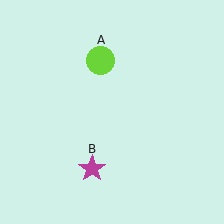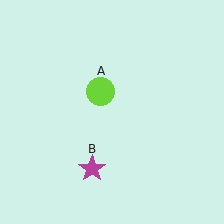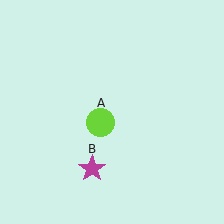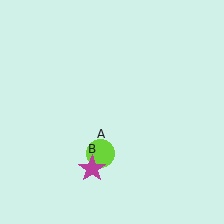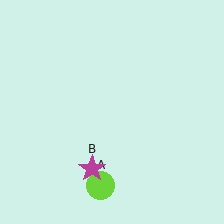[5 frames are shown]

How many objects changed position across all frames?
1 object changed position: lime circle (object A).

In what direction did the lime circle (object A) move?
The lime circle (object A) moved down.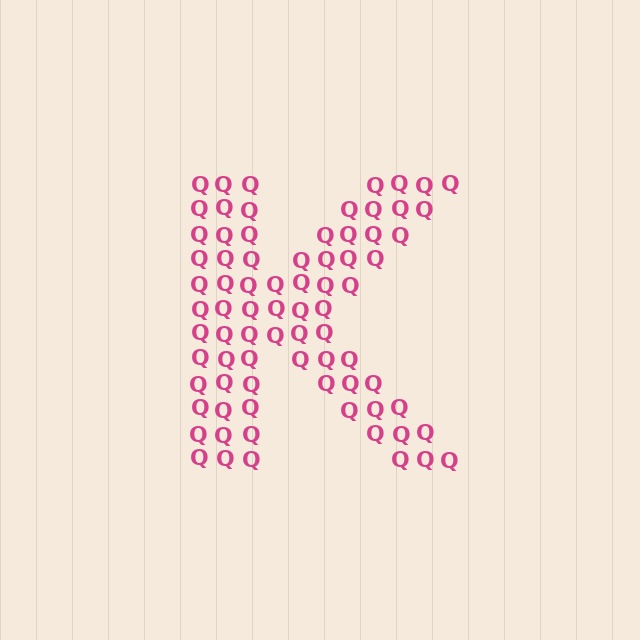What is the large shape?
The large shape is the letter K.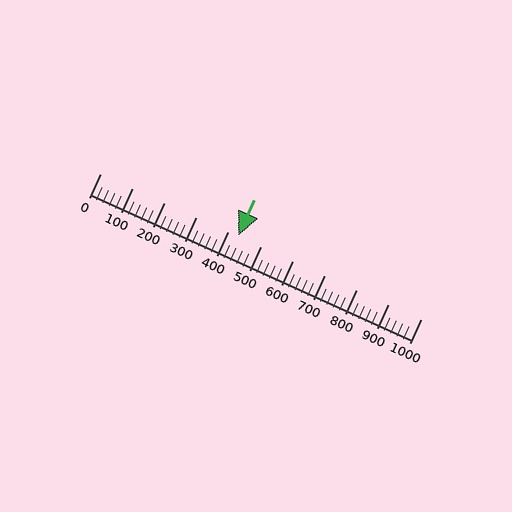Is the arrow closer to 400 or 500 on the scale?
The arrow is closer to 400.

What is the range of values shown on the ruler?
The ruler shows values from 0 to 1000.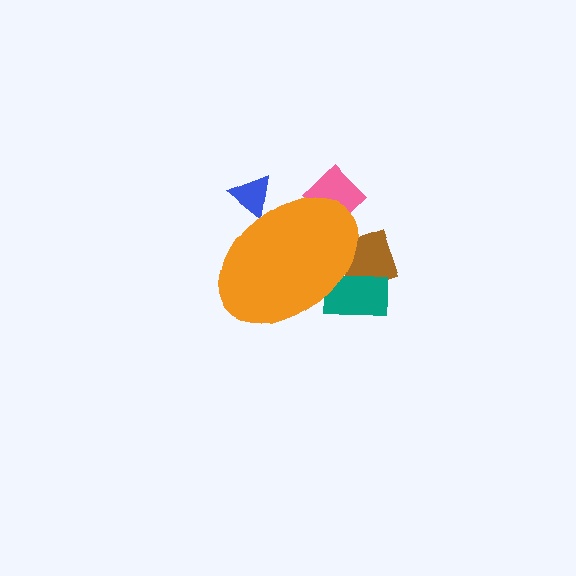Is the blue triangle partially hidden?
Yes, the blue triangle is partially hidden behind the orange ellipse.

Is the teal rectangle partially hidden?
Yes, the teal rectangle is partially hidden behind the orange ellipse.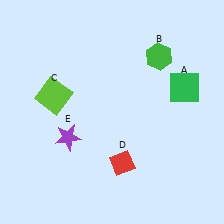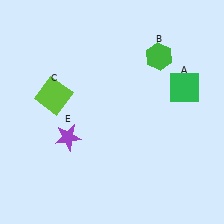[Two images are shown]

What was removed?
The red diamond (D) was removed in Image 2.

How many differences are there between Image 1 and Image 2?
There is 1 difference between the two images.